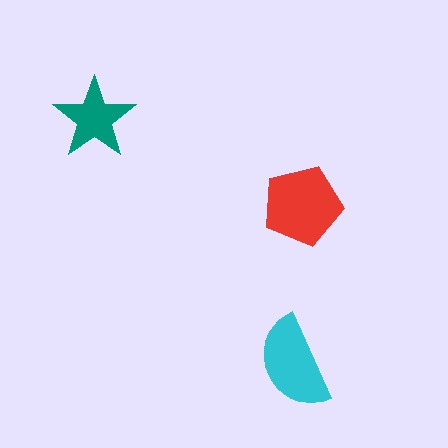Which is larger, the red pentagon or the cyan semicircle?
The red pentagon.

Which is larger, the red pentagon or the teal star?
The red pentagon.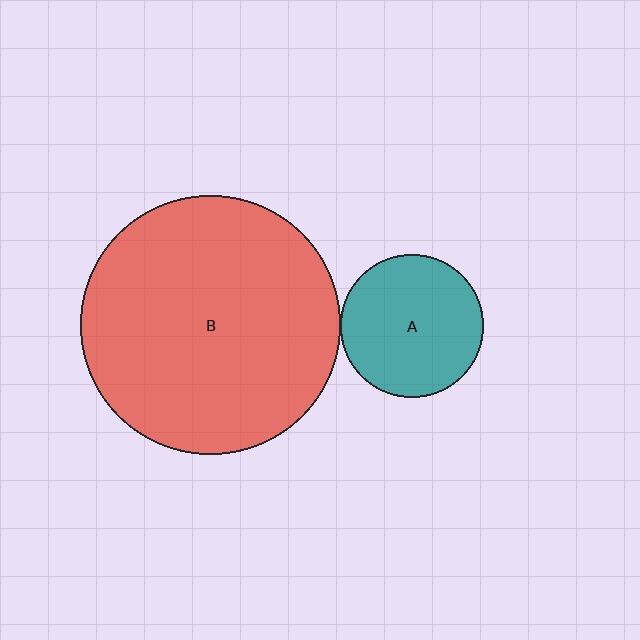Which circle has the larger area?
Circle B (red).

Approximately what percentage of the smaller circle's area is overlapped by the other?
Approximately 5%.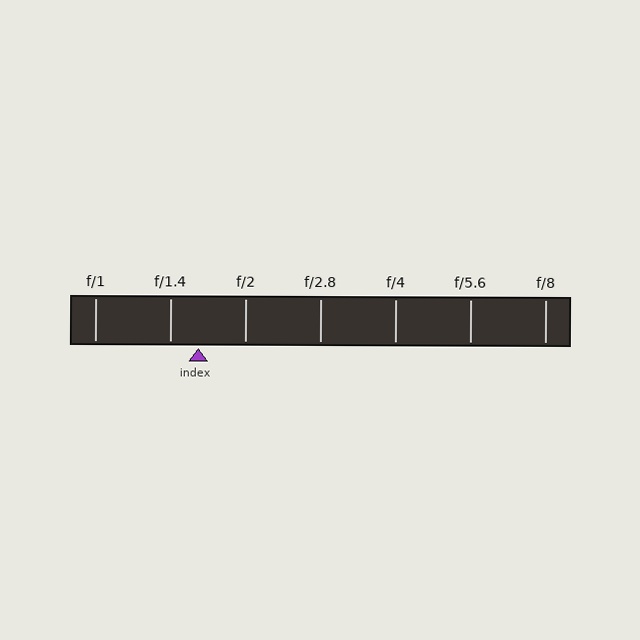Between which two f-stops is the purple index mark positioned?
The index mark is between f/1.4 and f/2.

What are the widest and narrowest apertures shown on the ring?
The widest aperture shown is f/1 and the narrowest is f/8.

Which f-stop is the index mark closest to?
The index mark is closest to f/1.4.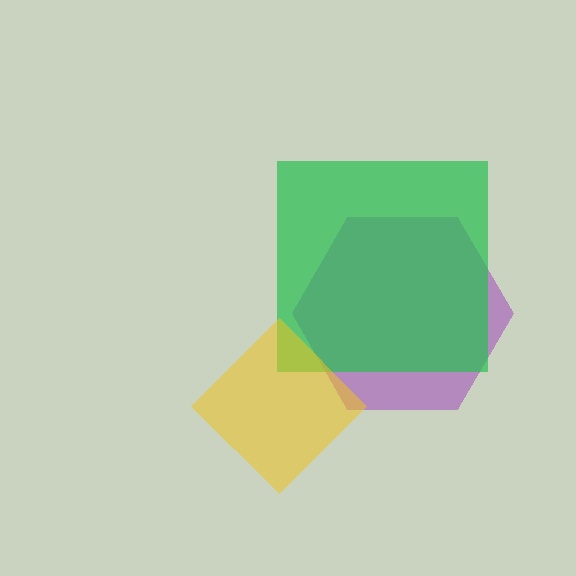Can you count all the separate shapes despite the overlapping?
Yes, there are 3 separate shapes.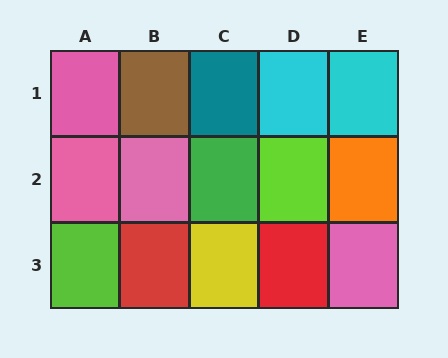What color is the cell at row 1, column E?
Cyan.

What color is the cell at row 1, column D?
Cyan.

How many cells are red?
2 cells are red.